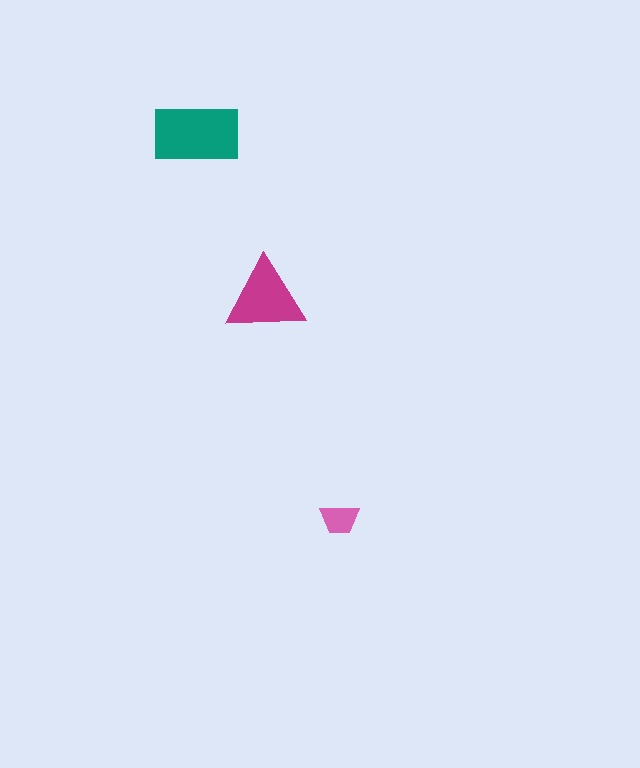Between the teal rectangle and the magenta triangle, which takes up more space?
The teal rectangle.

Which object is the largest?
The teal rectangle.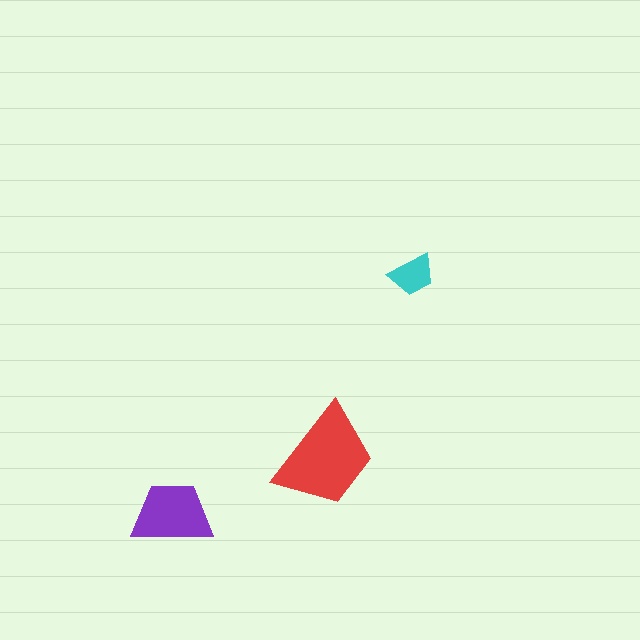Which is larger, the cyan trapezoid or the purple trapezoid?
The purple one.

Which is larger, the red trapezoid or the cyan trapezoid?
The red one.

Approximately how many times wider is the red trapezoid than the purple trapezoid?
About 1.5 times wider.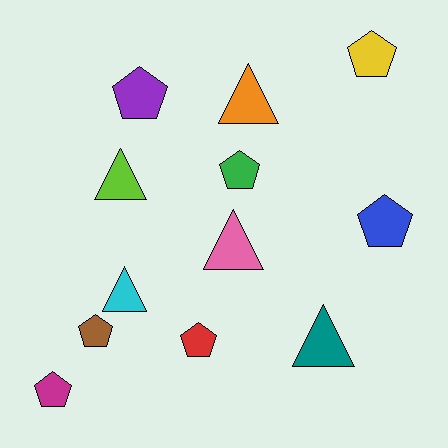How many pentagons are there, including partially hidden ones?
There are 7 pentagons.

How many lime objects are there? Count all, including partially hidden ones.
There is 1 lime object.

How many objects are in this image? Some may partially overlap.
There are 12 objects.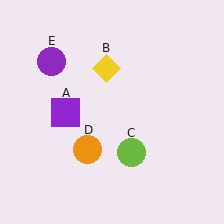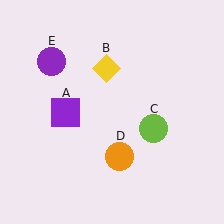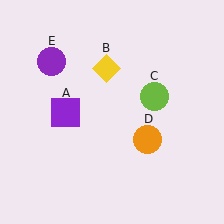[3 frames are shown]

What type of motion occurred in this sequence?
The lime circle (object C), orange circle (object D) rotated counterclockwise around the center of the scene.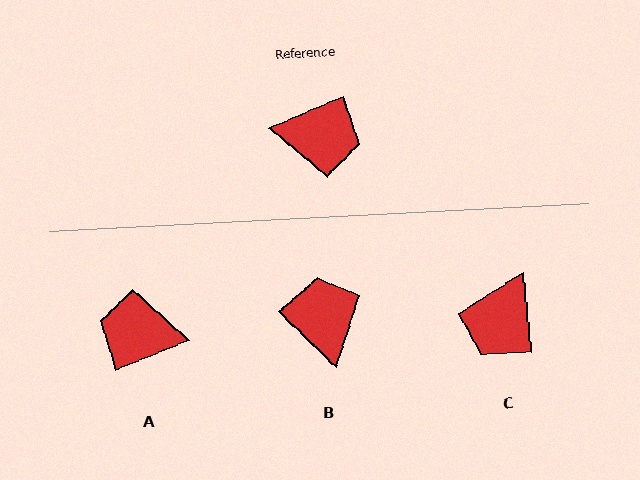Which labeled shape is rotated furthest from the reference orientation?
A, about 178 degrees away.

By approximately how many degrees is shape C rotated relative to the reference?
Approximately 107 degrees clockwise.